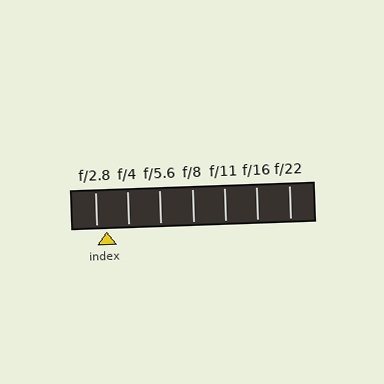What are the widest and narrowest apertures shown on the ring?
The widest aperture shown is f/2.8 and the narrowest is f/22.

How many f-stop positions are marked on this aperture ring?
There are 7 f-stop positions marked.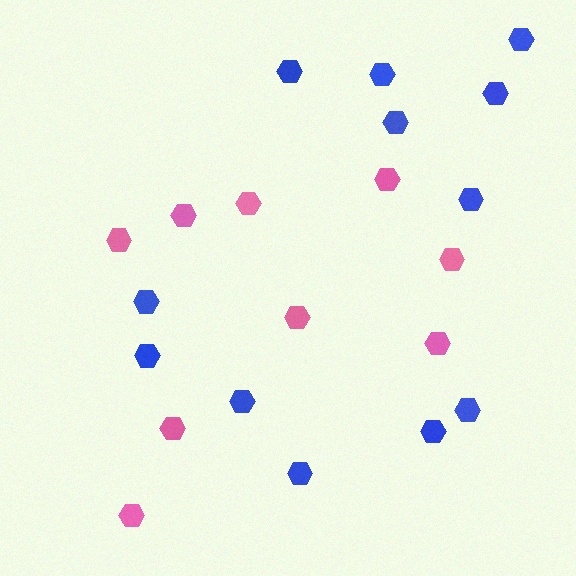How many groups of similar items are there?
There are 2 groups: one group of blue hexagons (12) and one group of pink hexagons (9).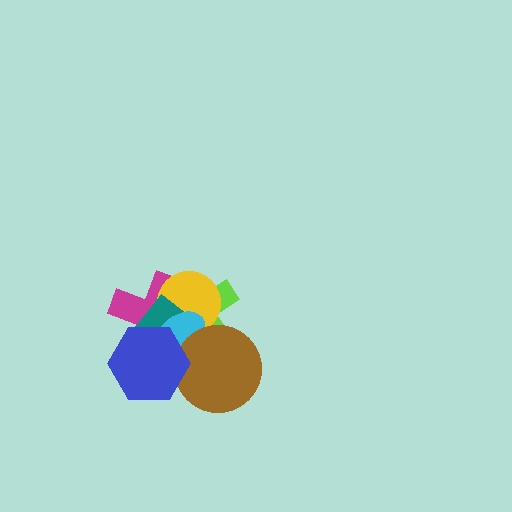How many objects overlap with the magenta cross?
5 objects overlap with the magenta cross.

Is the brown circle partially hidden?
Yes, it is partially covered by another shape.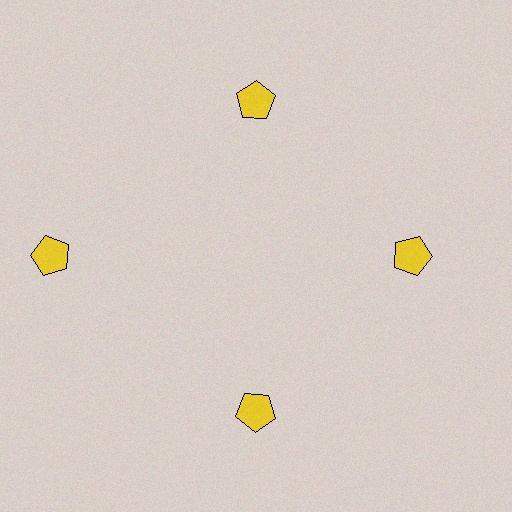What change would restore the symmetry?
The symmetry would be restored by moving it inward, back onto the ring so that all 4 pentagons sit at equal angles and equal distance from the center.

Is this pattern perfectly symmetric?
No. The 4 yellow pentagons are arranged in a ring, but one element near the 9 o'clock position is pushed outward from the center, breaking the 4-fold rotational symmetry.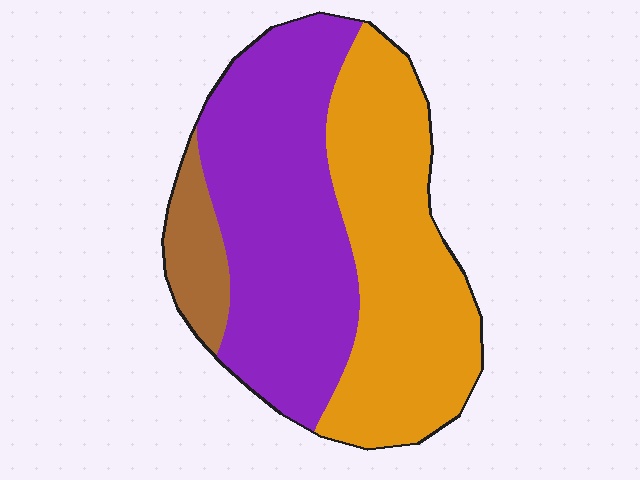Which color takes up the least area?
Brown, at roughly 10%.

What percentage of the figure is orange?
Orange covers around 45% of the figure.